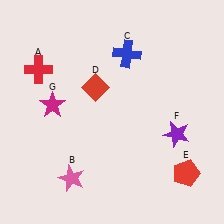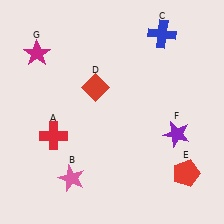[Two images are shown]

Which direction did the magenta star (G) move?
The magenta star (G) moved up.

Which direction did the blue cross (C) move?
The blue cross (C) moved right.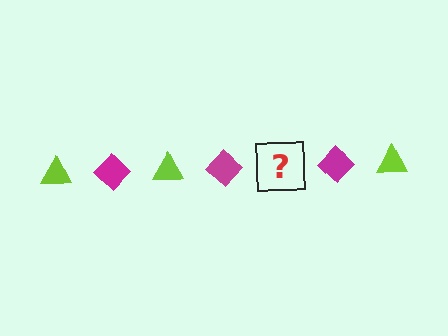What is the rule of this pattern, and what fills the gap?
The rule is that the pattern alternates between lime triangle and magenta diamond. The gap should be filled with a lime triangle.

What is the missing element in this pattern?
The missing element is a lime triangle.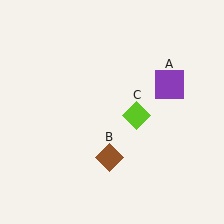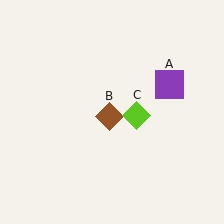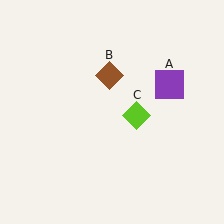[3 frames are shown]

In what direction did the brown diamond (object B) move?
The brown diamond (object B) moved up.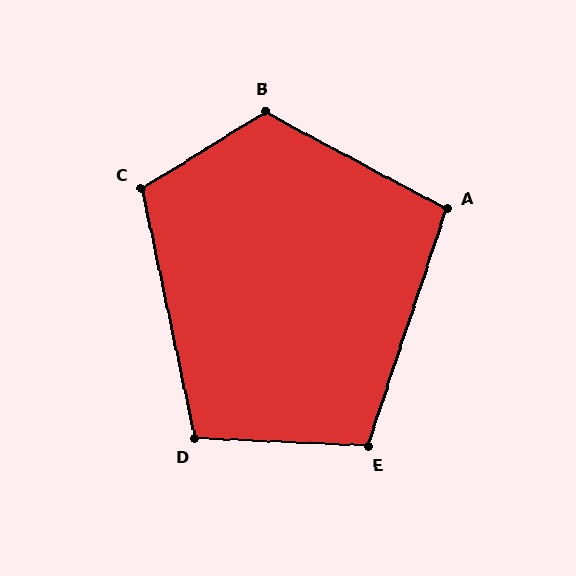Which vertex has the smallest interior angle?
A, at approximately 100 degrees.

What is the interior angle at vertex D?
Approximately 104 degrees (obtuse).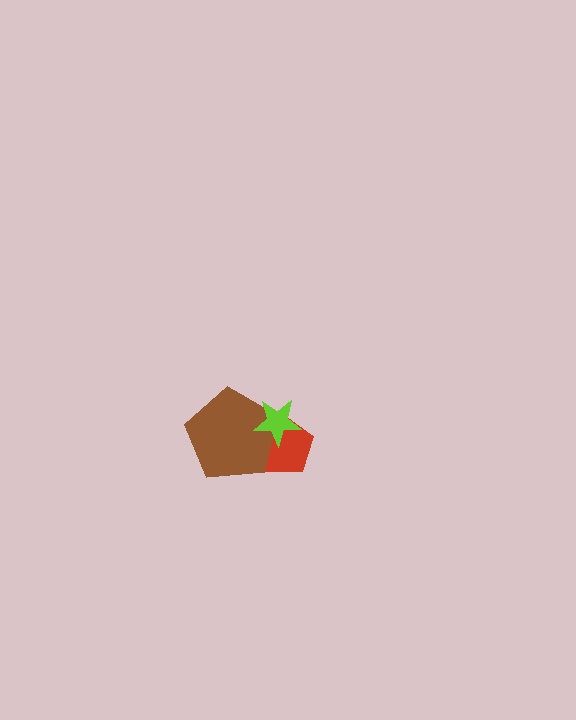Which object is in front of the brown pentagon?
The lime star is in front of the brown pentagon.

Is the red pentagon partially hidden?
Yes, it is partially covered by another shape.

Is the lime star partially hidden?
No, no other shape covers it.